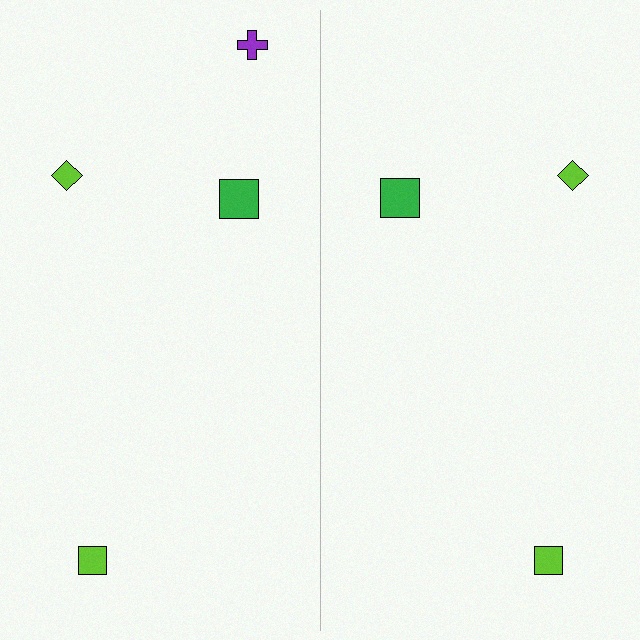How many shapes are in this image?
There are 7 shapes in this image.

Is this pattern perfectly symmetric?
No, the pattern is not perfectly symmetric. A purple cross is missing from the right side.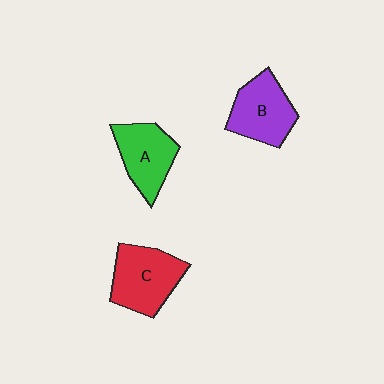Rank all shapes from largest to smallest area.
From largest to smallest: C (red), B (purple), A (green).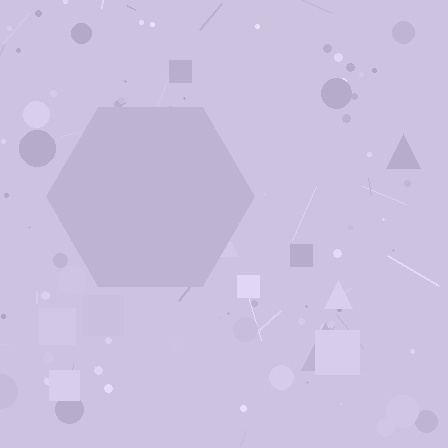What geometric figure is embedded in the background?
A hexagon is embedded in the background.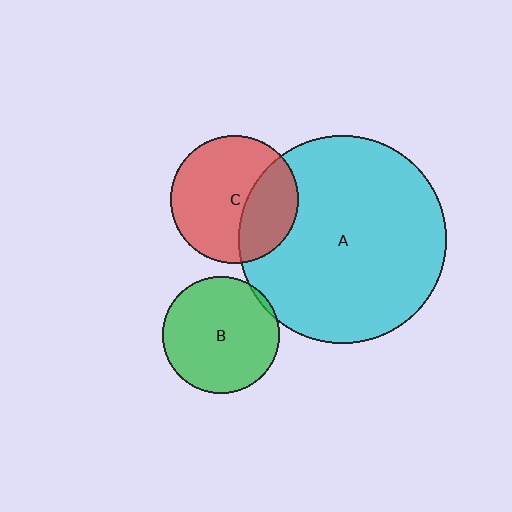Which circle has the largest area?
Circle A (cyan).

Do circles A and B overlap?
Yes.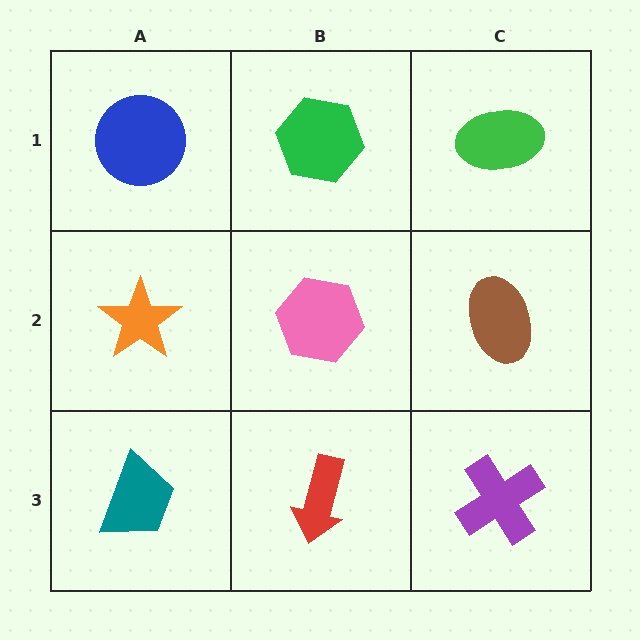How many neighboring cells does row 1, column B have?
3.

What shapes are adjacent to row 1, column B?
A pink hexagon (row 2, column B), a blue circle (row 1, column A), a green ellipse (row 1, column C).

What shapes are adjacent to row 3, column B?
A pink hexagon (row 2, column B), a teal trapezoid (row 3, column A), a purple cross (row 3, column C).